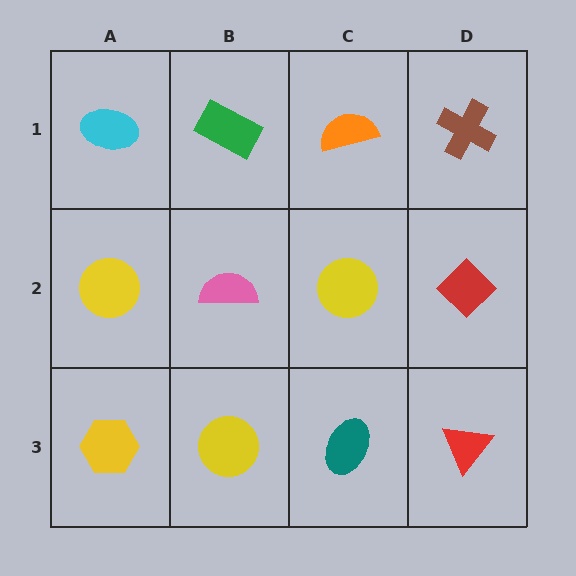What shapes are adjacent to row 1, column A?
A yellow circle (row 2, column A), a green rectangle (row 1, column B).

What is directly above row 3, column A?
A yellow circle.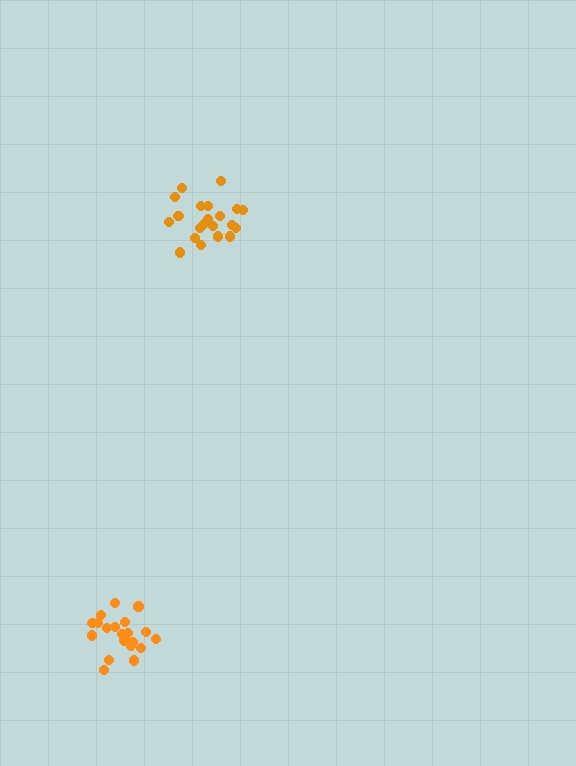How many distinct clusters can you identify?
There are 2 distinct clusters.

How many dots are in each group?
Group 1: 20 dots, Group 2: 21 dots (41 total).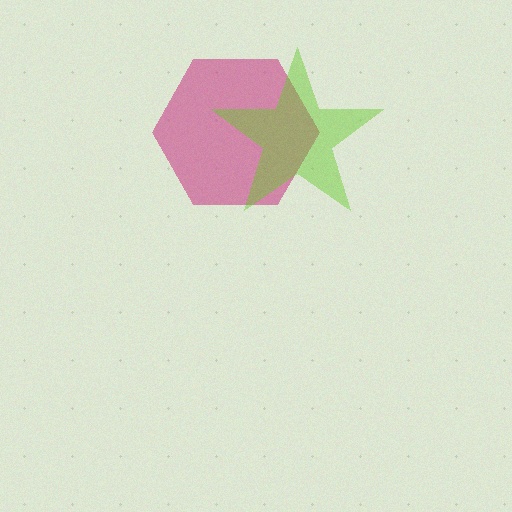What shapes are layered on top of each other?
The layered shapes are: a magenta hexagon, a lime star.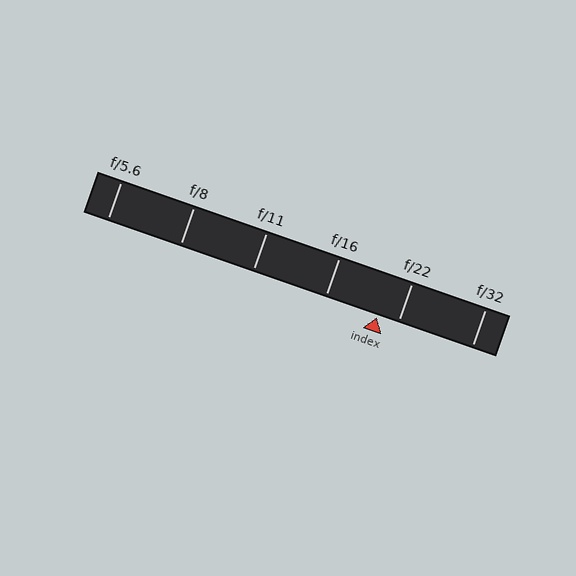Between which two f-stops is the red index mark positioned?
The index mark is between f/16 and f/22.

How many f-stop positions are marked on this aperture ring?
There are 6 f-stop positions marked.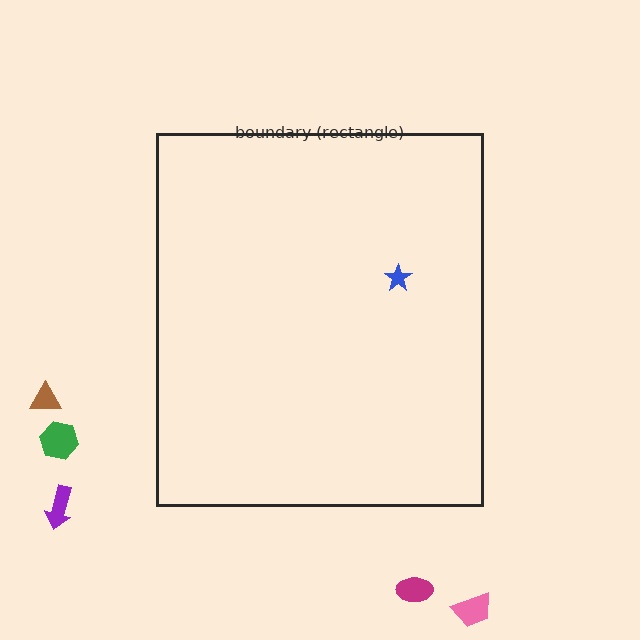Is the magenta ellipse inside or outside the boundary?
Outside.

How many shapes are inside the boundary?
1 inside, 5 outside.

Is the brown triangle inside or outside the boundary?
Outside.